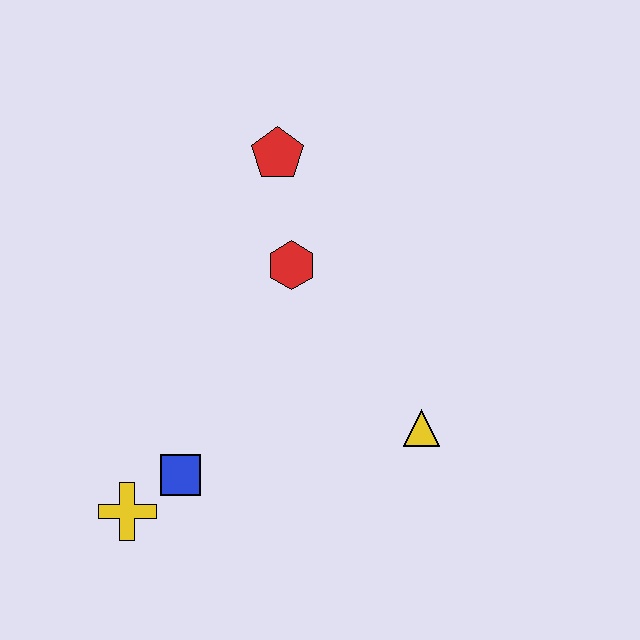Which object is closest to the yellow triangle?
The red hexagon is closest to the yellow triangle.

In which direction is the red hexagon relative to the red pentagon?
The red hexagon is below the red pentagon.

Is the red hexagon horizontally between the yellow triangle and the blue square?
Yes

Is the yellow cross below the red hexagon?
Yes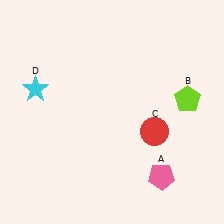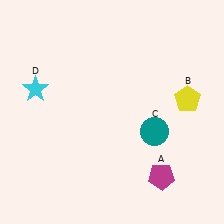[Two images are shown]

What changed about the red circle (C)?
In Image 1, C is red. In Image 2, it changed to teal.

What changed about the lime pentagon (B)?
In Image 1, B is lime. In Image 2, it changed to yellow.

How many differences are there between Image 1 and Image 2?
There are 3 differences between the two images.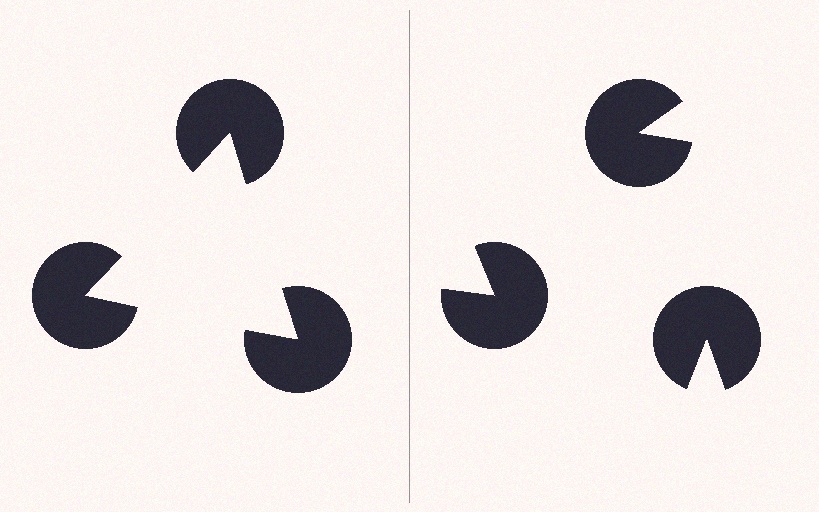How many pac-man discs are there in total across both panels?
6 — 3 on each side.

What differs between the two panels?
The pac-man discs are positioned identically on both sides; only the wedge orientations differ. On the left they align to a triangle; on the right they are misaligned.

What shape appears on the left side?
An illusory triangle.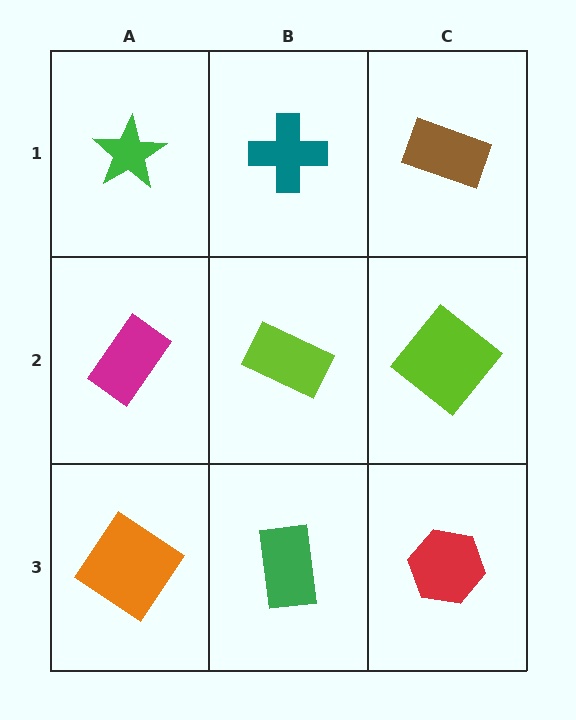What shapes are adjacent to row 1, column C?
A lime diamond (row 2, column C), a teal cross (row 1, column B).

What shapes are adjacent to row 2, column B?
A teal cross (row 1, column B), a green rectangle (row 3, column B), a magenta rectangle (row 2, column A), a lime diamond (row 2, column C).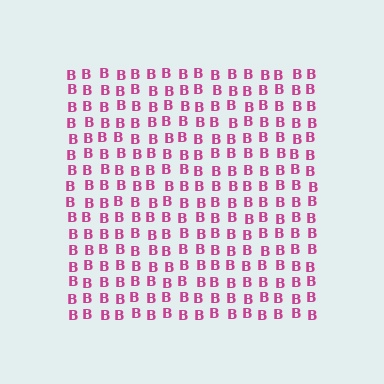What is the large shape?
The large shape is a square.